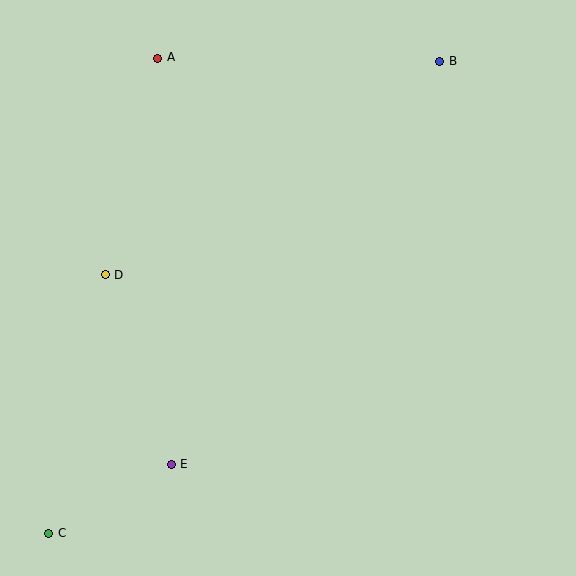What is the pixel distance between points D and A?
The distance between D and A is 223 pixels.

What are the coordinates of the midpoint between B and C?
The midpoint between B and C is at (244, 297).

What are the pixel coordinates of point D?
Point D is at (105, 275).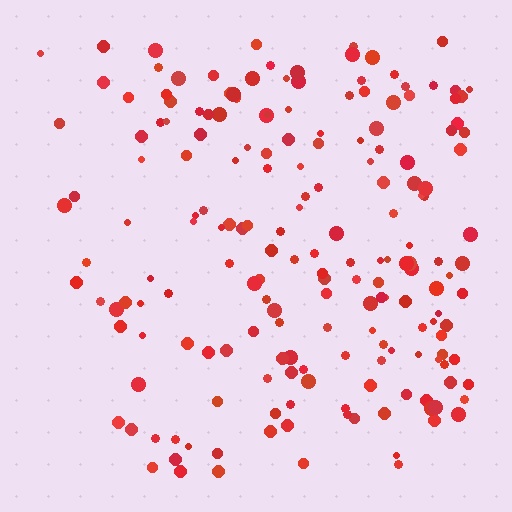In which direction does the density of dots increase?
From left to right, with the right side densest.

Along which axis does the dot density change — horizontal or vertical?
Horizontal.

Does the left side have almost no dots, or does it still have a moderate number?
Still a moderate number, just noticeably fewer than the right.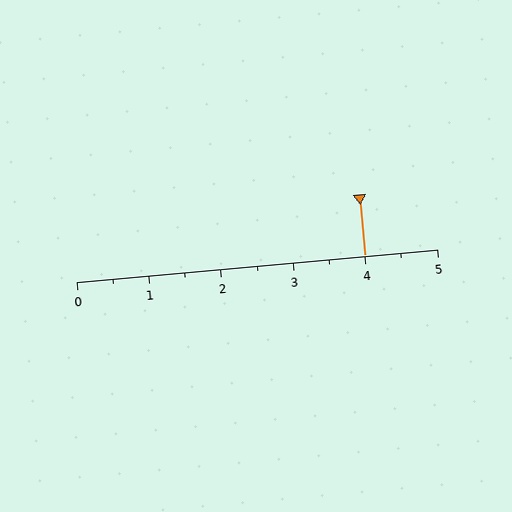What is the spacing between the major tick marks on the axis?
The major ticks are spaced 1 apart.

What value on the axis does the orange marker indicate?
The marker indicates approximately 4.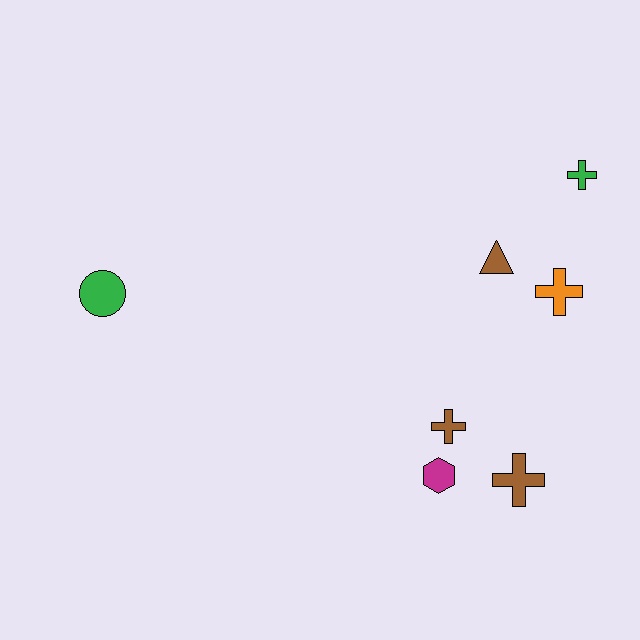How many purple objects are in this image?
There are no purple objects.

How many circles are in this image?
There is 1 circle.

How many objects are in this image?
There are 7 objects.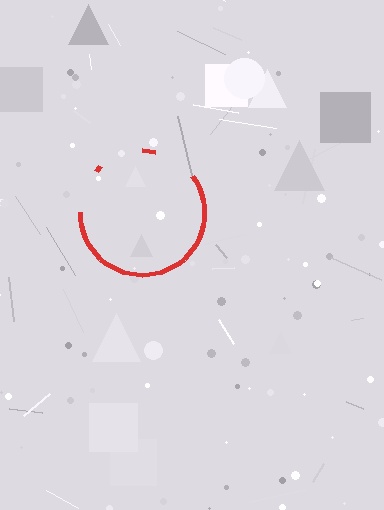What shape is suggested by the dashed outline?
The dashed outline suggests a circle.